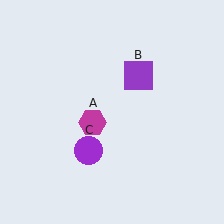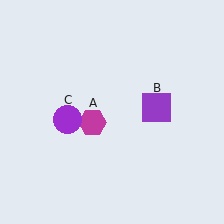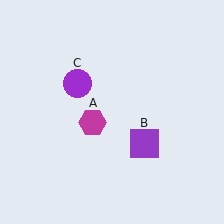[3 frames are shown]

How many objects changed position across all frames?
2 objects changed position: purple square (object B), purple circle (object C).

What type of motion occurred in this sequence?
The purple square (object B), purple circle (object C) rotated clockwise around the center of the scene.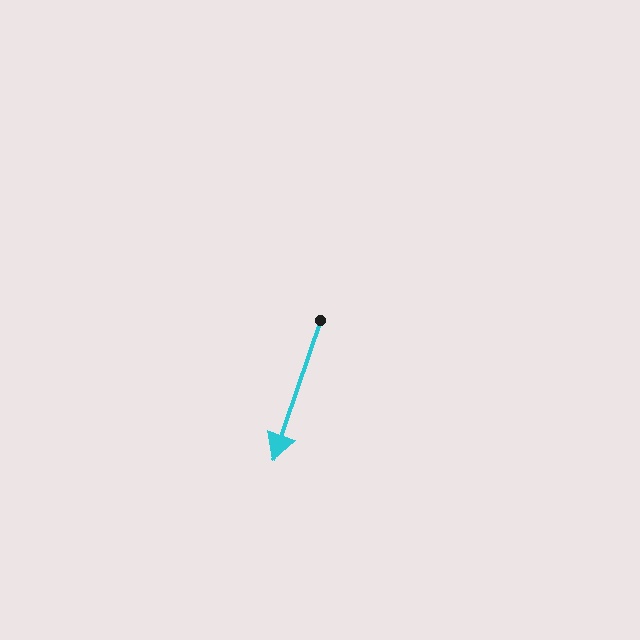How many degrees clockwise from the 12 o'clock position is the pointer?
Approximately 199 degrees.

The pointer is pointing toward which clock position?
Roughly 7 o'clock.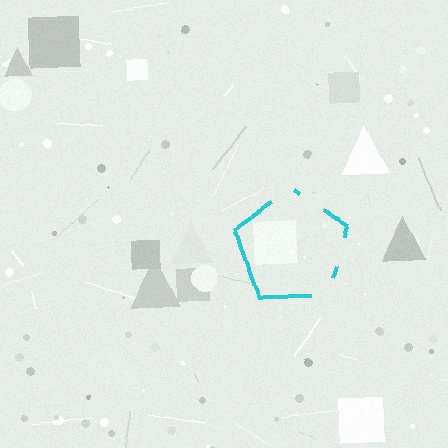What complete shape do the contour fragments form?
The contour fragments form a pentagon.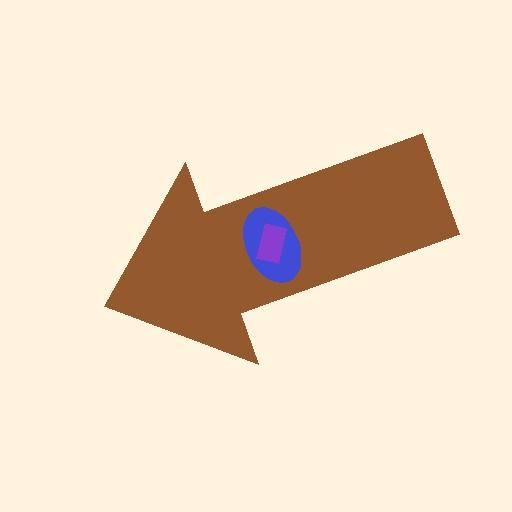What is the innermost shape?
The purple rectangle.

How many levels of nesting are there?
3.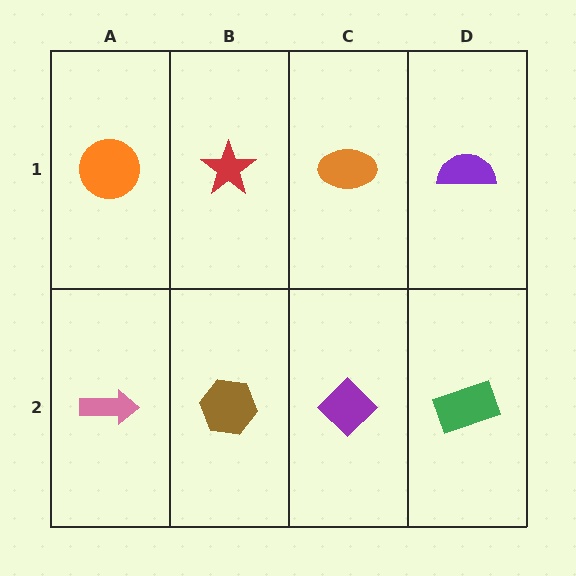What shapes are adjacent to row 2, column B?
A red star (row 1, column B), a pink arrow (row 2, column A), a purple diamond (row 2, column C).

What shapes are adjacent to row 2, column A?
An orange circle (row 1, column A), a brown hexagon (row 2, column B).